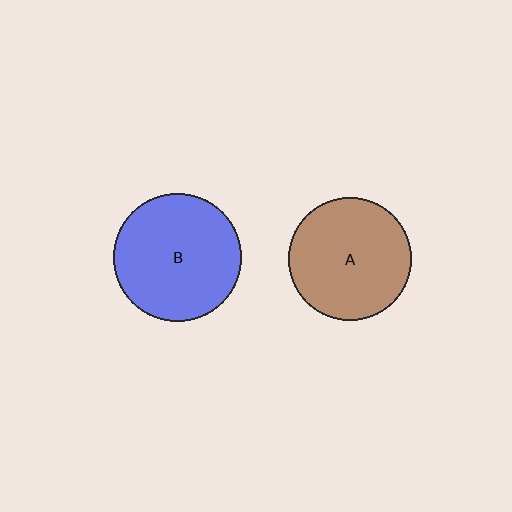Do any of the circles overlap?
No, none of the circles overlap.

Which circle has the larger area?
Circle B (blue).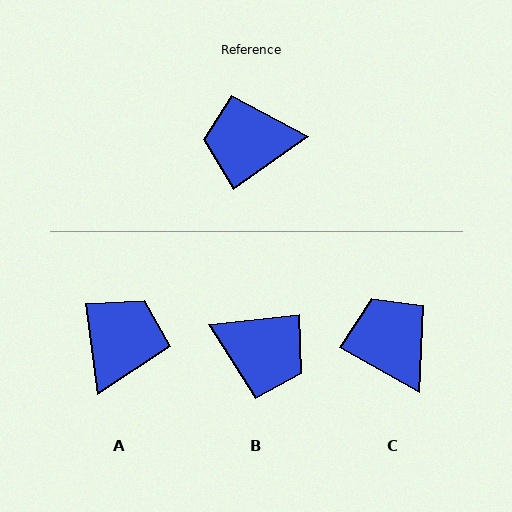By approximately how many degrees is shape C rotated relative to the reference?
Approximately 65 degrees clockwise.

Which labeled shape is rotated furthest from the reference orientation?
B, about 150 degrees away.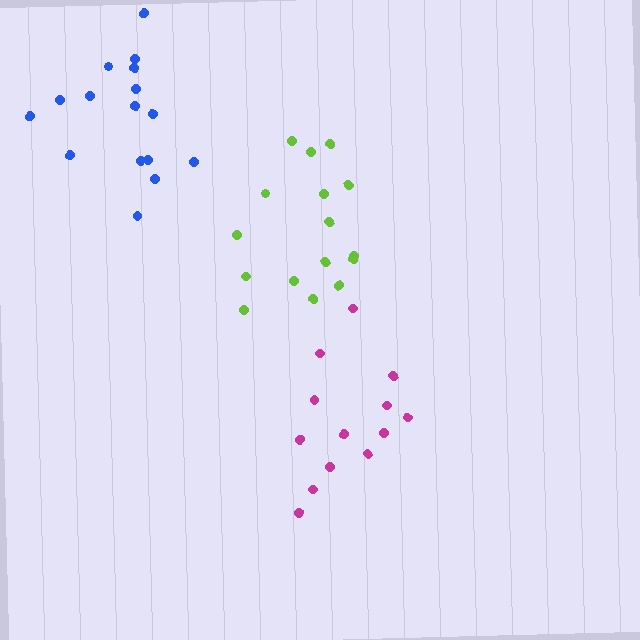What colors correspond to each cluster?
The clusters are colored: lime, magenta, blue.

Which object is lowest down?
The magenta cluster is bottommost.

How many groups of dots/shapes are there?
There are 3 groups.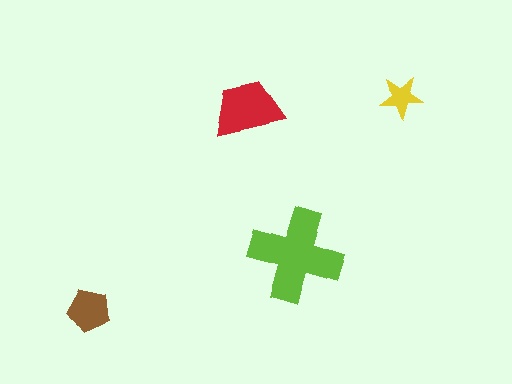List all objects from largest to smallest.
The lime cross, the red trapezoid, the brown pentagon, the yellow star.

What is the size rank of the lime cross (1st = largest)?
1st.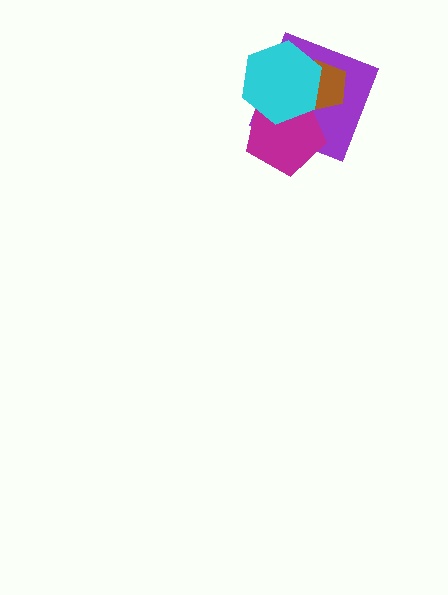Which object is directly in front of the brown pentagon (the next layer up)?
The magenta pentagon is directly in front of the brown pentagon.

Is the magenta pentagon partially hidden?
Yes, it is partially covered by another shape.